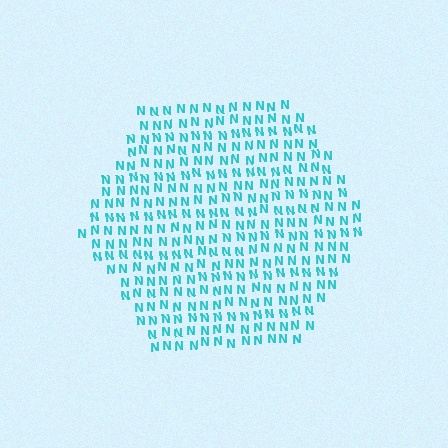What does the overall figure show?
The overall figure shows a hexagon.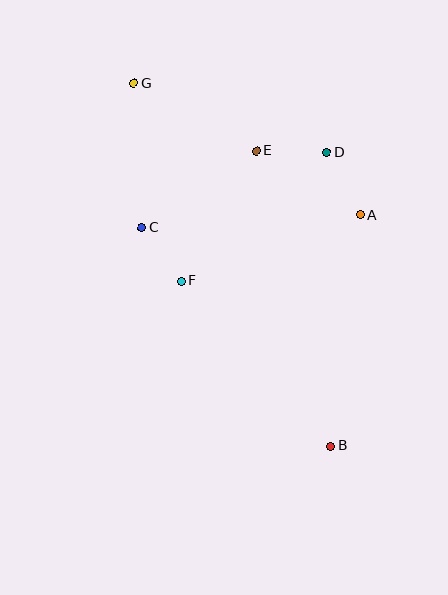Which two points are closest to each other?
Points C and F are closest to each other.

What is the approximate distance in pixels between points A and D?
The distance between A and D is approximately 71 pixels.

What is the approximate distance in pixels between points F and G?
The distance between F and G is approximately 203 pixels.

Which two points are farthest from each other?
Points B and G are farthest from each other.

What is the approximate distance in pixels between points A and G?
The distance between A and G is approximately 262 pixels.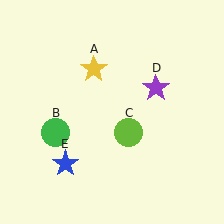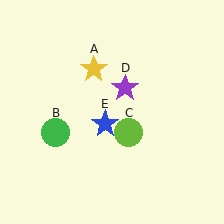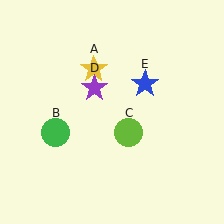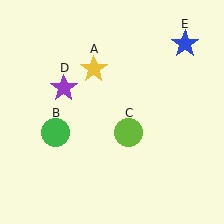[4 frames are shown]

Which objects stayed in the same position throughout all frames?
Yellow star (object A) and green circle (object B) and lime circle (object C) remained stationary.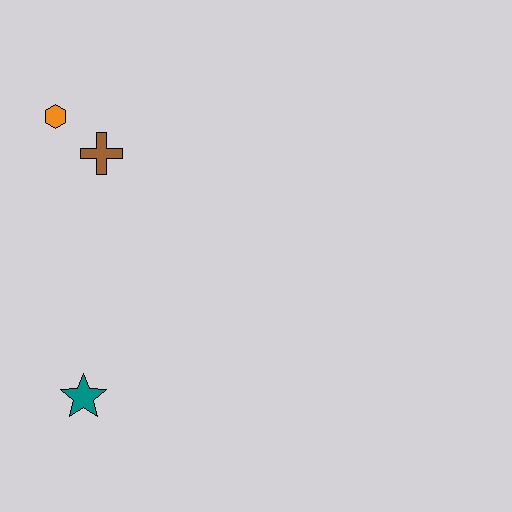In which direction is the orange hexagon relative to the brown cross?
The orange hexagon is to the left of the brown cross.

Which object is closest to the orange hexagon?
The brown cross is closest to the orange hexagon.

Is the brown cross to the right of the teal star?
Yes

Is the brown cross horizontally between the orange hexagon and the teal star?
No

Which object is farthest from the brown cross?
The teal star is farthest from the brown cross.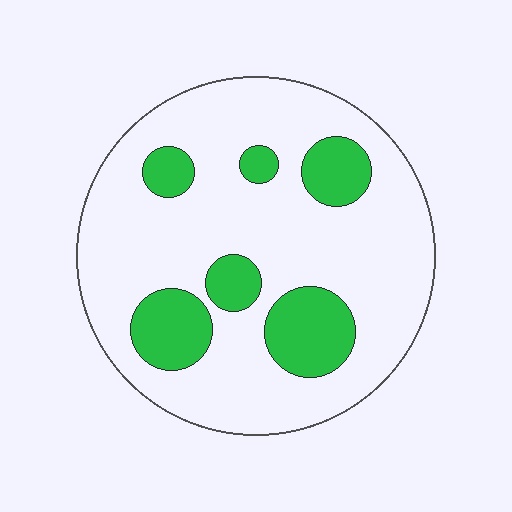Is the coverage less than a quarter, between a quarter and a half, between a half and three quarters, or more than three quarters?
Less than a quarter.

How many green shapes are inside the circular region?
6.